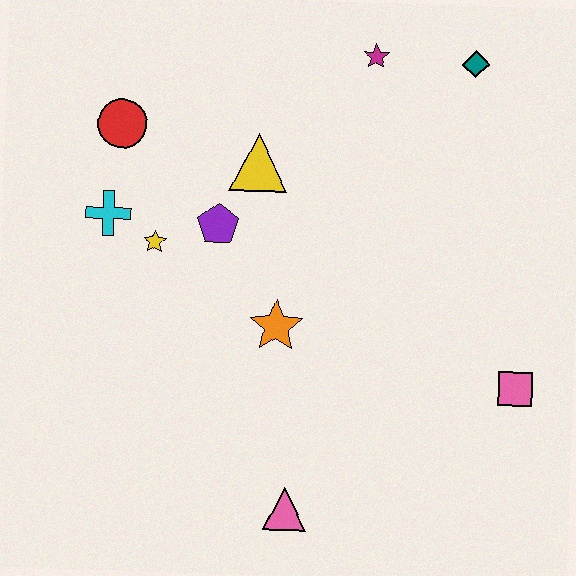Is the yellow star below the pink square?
No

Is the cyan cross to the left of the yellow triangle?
Yes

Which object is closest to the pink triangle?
The orange star is closest to the pink triangle.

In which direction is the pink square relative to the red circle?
The pink square is to the right of the red circle.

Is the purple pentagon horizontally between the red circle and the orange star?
Yes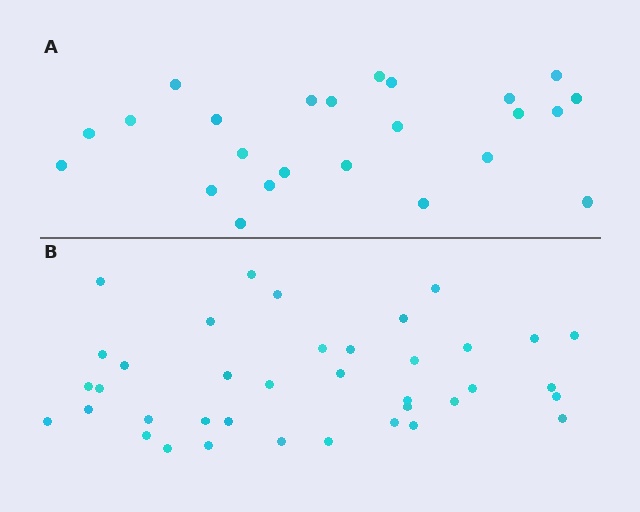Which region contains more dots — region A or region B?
Region B (the bottom region) has more dots.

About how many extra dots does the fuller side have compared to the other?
Region B has approximately 15 more dots than region A.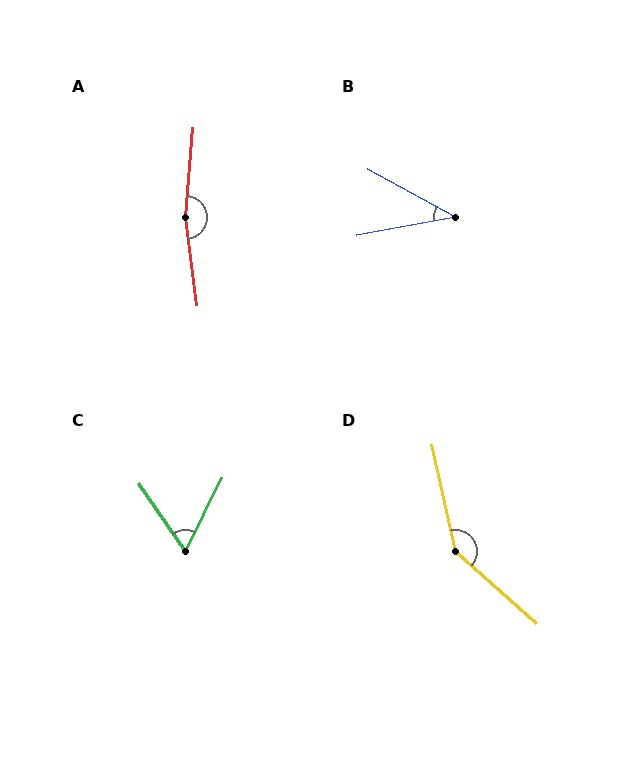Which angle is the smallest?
B, at approximately 39 degrees.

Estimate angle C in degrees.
Approximately 61 degrees.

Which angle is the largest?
A, at approximately 168 degrees.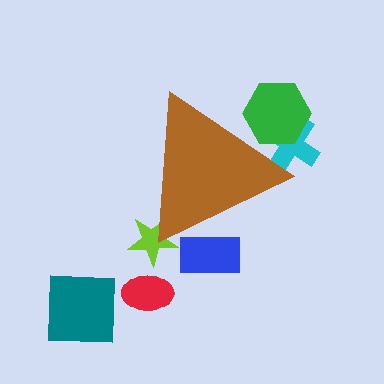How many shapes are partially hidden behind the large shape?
4 shapes are partially hidden.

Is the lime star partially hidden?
Yes, the lime star is partially hidden behind the brown triangle.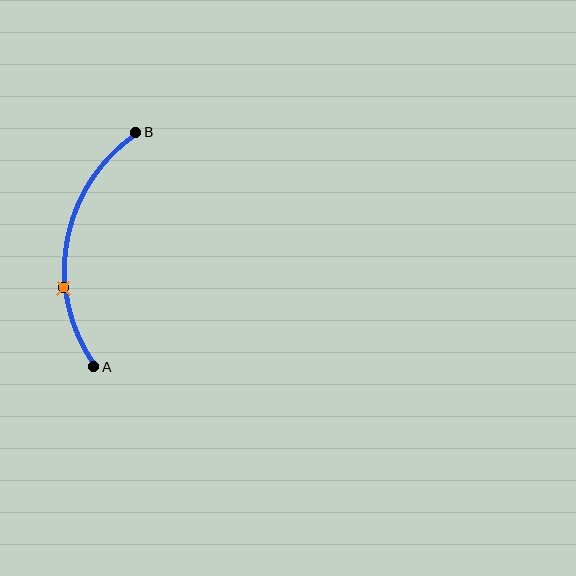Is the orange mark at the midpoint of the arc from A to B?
No. The orange mark lies on the arc but is closer to endpoint A. The arc midpoint would be at the point on the curve equidistant along the arc from both A and B.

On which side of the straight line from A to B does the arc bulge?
The arc bulges to the left of the straight line connecting A and B.